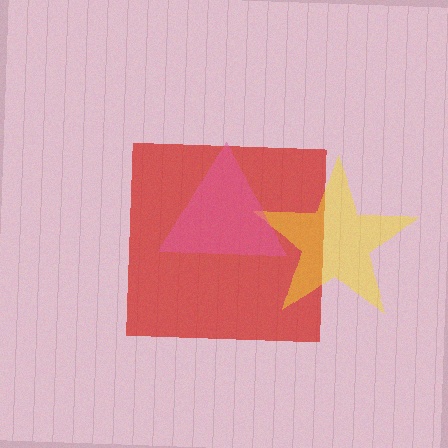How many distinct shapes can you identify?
There are 3 distinct shapes: a red square, a yellow star, a pink triangle.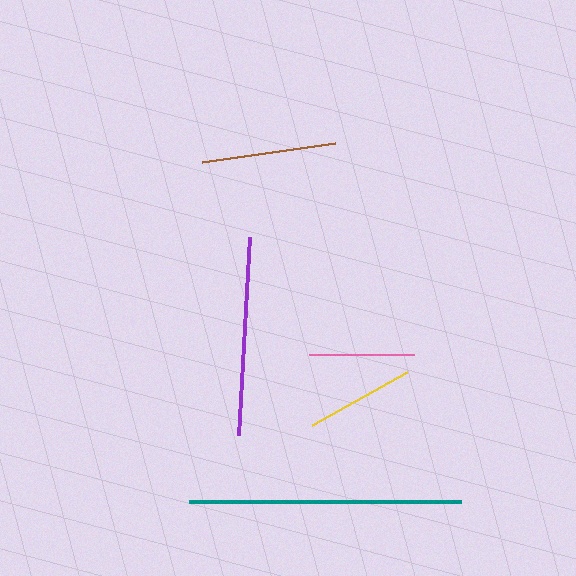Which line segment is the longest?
The teal line is the longest at approximately 272 pixels.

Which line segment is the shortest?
The pink line is the shortest at approximately 106 pixels.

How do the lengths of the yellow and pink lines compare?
The yellow and pink lines are approximately the same length.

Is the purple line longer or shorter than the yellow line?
The purple line is longer than the yellow line.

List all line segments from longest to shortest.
From longest to shortest: teal, purple, brown, yellow, pink.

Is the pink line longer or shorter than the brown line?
The brown line is longer than the pink line.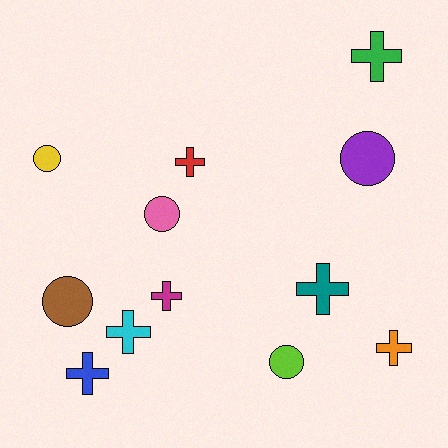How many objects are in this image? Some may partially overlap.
There are 12 objects.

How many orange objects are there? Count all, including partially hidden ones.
There is 1 orange object.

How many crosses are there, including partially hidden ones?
There are 7 crosses.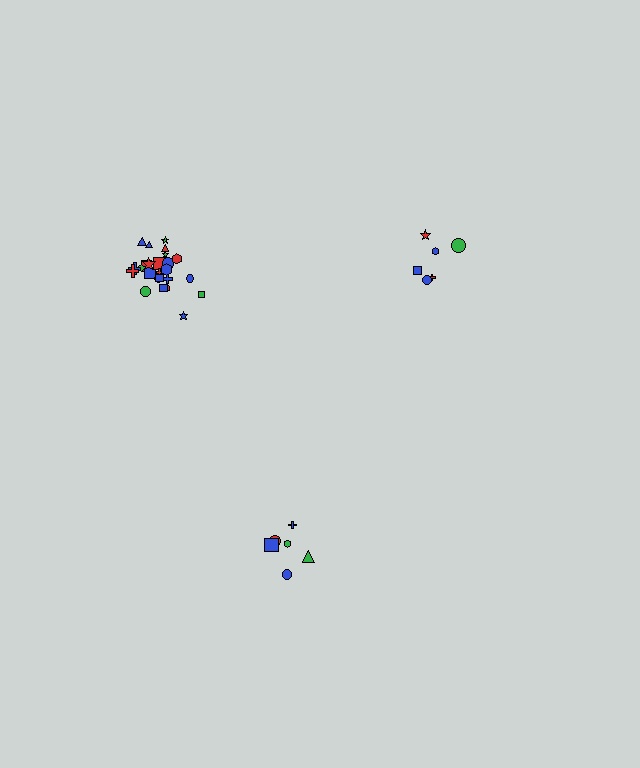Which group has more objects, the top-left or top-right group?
The top-left group.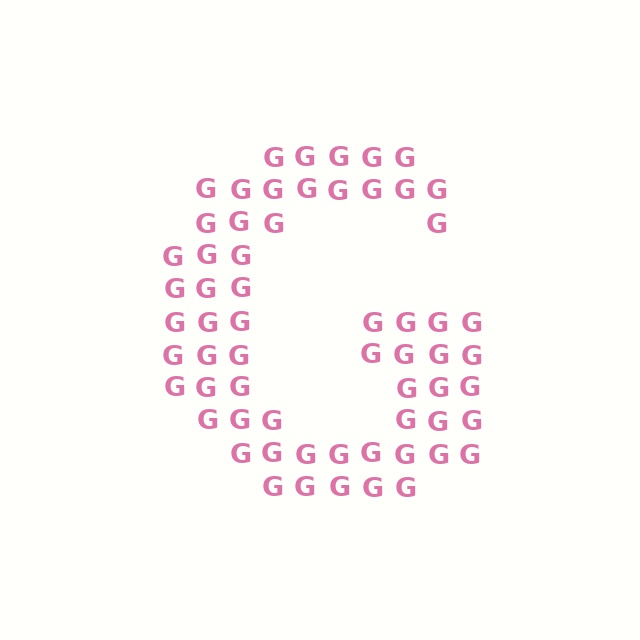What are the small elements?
The small elements are letter G's.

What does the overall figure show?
The overall figure shows the letter G.